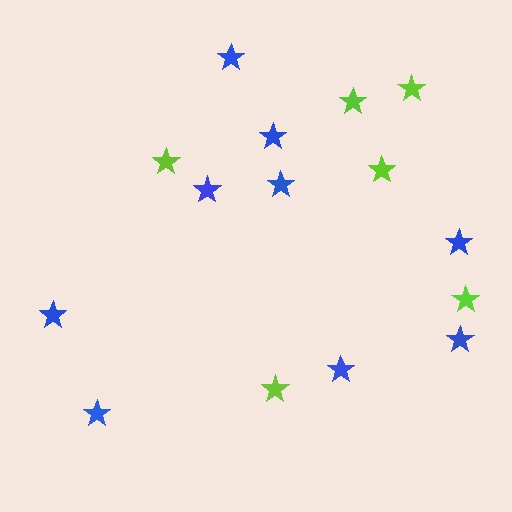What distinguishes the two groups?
There are 2 groups: one group of lime stars (6) and one group of blue stars (9).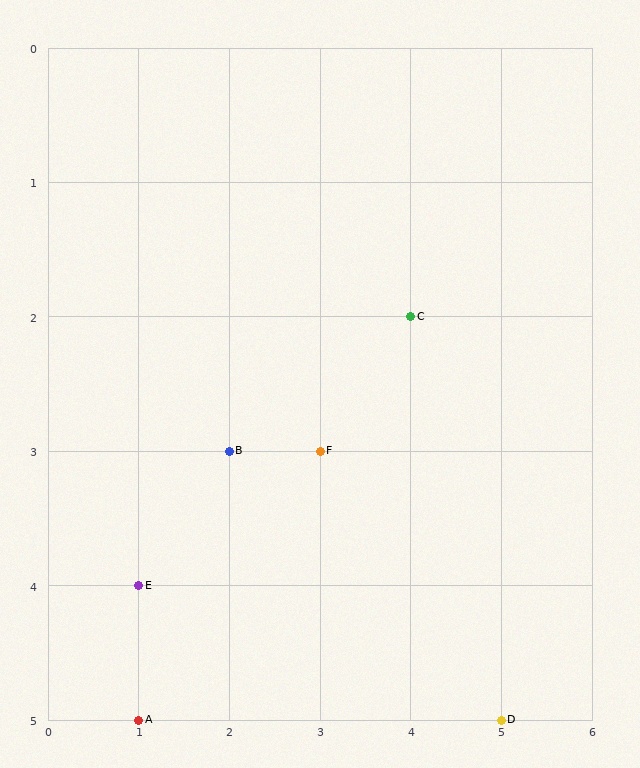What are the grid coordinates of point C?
Point C is at grid coordinates (4, 2).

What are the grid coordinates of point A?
Point A is at grid coordinates (1, 5).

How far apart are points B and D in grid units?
Points B and D are 3 columns and 2 rows apart (about 3.6 grid units diagonally).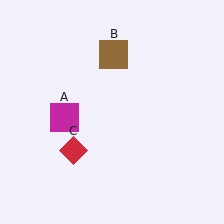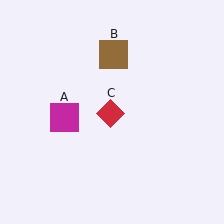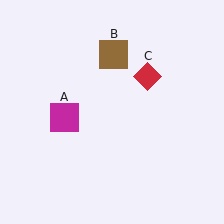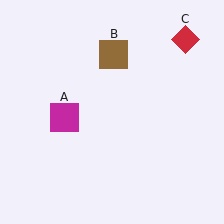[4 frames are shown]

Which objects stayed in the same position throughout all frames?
Magenta square (object A) and brown square (object B) remained stationary.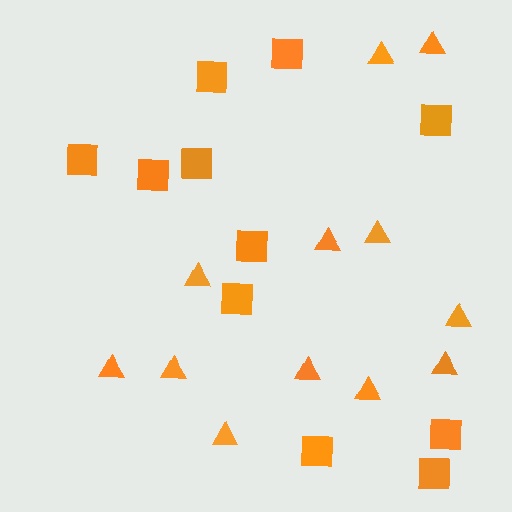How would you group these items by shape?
There are 2 groups: one group of triangles (12) and one group of squares (11).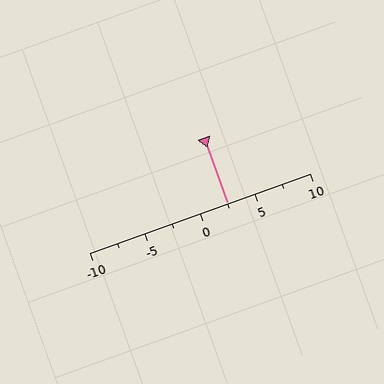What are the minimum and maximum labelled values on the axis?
The axis runs from -10 to 10.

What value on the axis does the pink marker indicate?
The marker indicates approximately 2.5.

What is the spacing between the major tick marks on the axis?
The major ticks are spaced 5 apart.